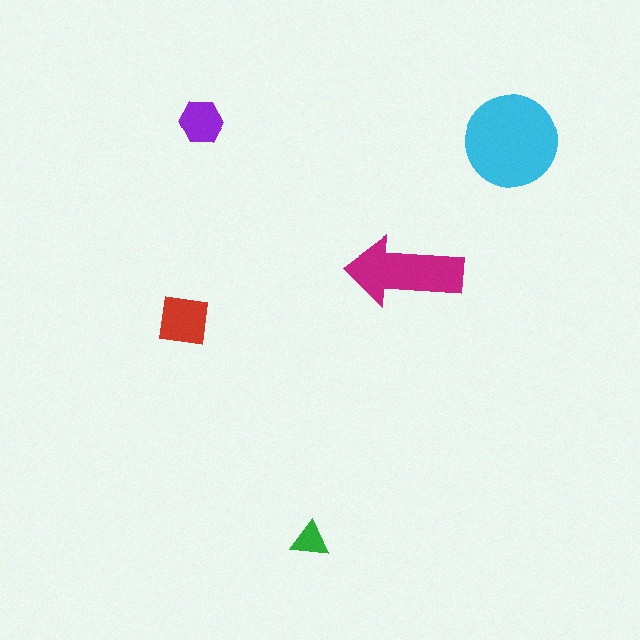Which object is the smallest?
The green triangle.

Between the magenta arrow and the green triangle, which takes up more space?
The magenta arrow.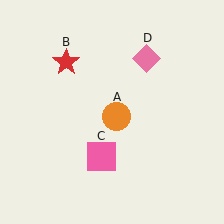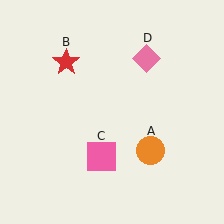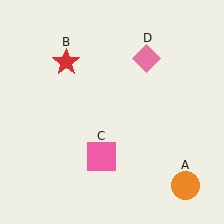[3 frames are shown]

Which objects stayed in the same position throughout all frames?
Red star (object B) and pink square (object C) and pink diamond (object D) remained stationary.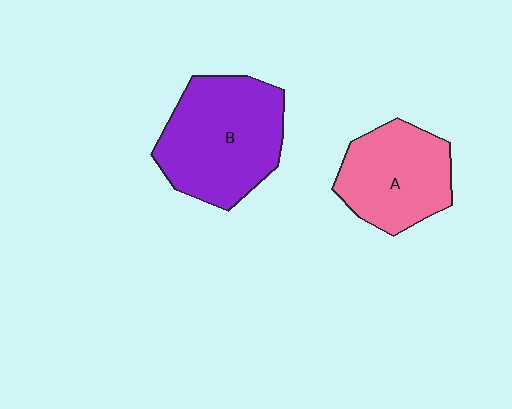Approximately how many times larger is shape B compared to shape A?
Approximately 1.3 times.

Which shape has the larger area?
Shape B (purple).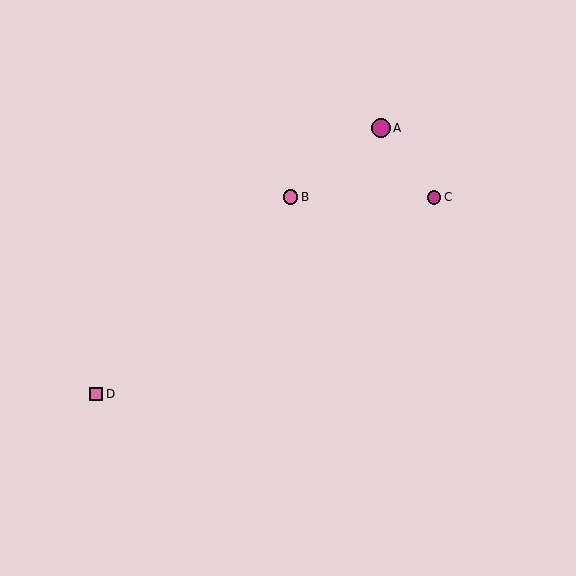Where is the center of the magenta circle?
The center of the magenta circle is at (434, 197).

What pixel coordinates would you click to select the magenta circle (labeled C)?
Click at (434, 197) to select the magenta circle C.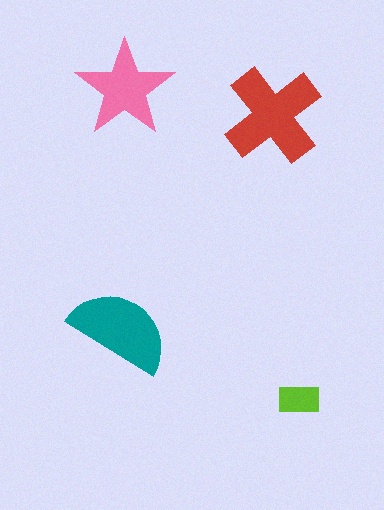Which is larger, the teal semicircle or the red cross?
The red cross.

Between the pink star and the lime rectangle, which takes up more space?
The pink star.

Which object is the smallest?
The lime rectangle.